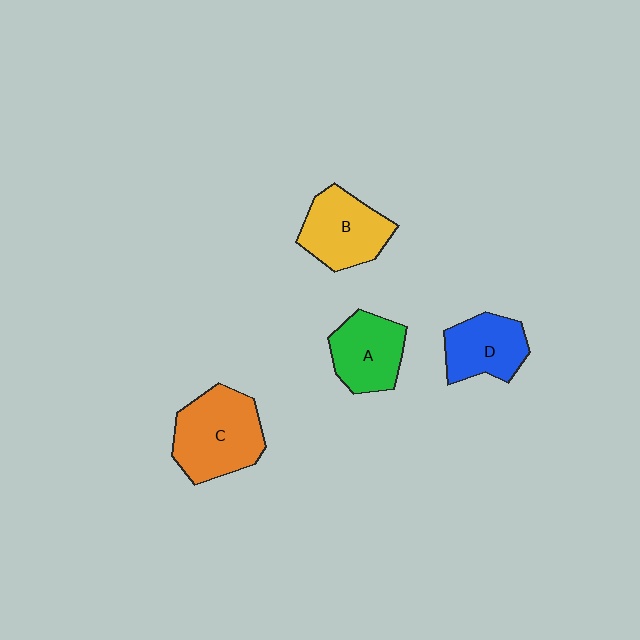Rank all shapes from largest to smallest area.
From largest to smallest: C (orange), B (yellow), A (green), D (blue).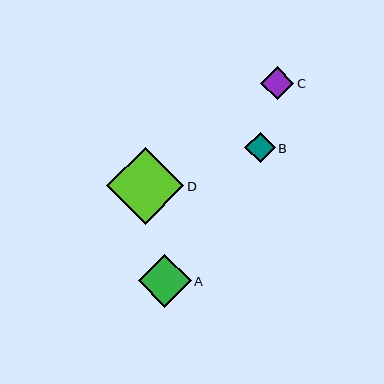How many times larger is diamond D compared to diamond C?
Diamond D is approximately 2.3 times the size of diamond C.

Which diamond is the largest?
Diamond D is the largest with a size of approximately 77 pixels.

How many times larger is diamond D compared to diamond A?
Diamond D is approximately 1.4 times the size of diamond A.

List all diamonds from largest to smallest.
From largest to smallest: D, A, C, B.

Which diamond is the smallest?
Diamond B is the smallest with a size of approximately 30 pixels.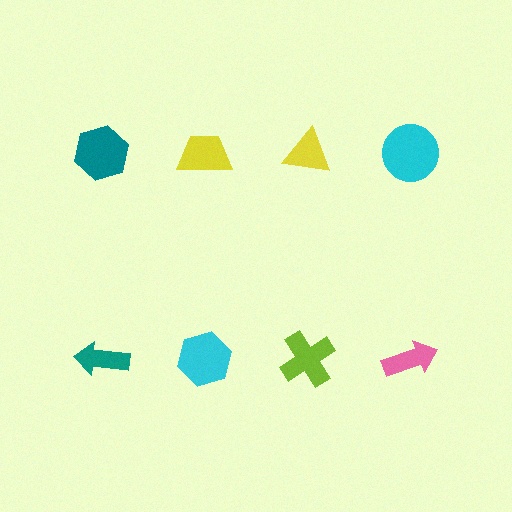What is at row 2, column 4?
A pink arrow.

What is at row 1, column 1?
A teal hexagon.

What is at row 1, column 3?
A yellow triangle.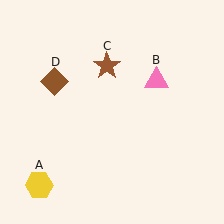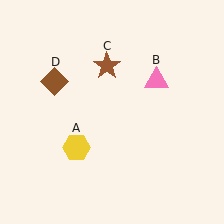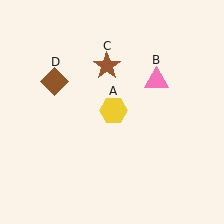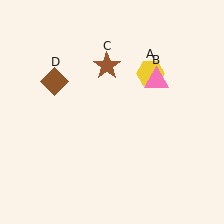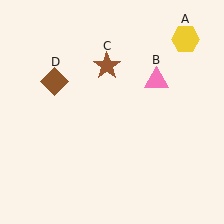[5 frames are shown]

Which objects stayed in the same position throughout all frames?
Pink triangle (object B) and brown star (object C) and brown diamond (object D) remained stationary.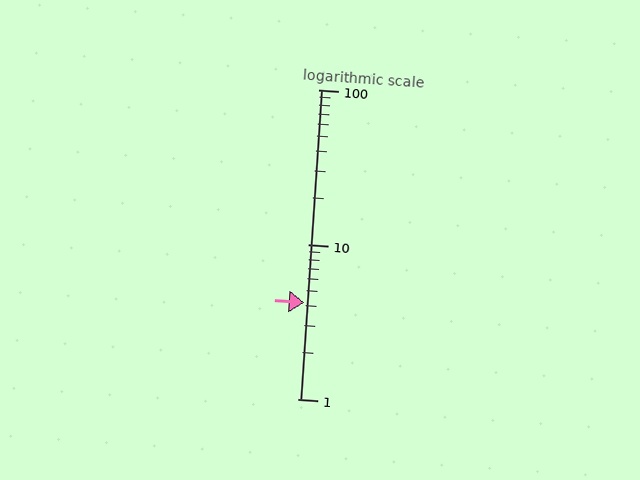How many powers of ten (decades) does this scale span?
The scale spans 2 decades, from 1 to 100.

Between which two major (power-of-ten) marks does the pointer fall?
The pointer is between 1 and 10.